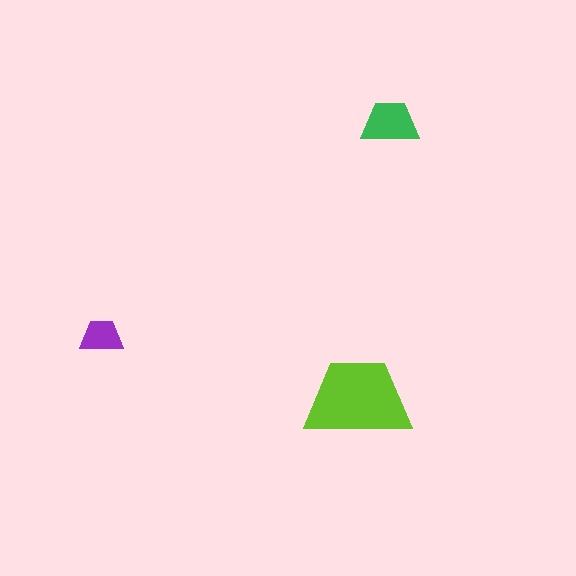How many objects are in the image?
There are 3 objects in the image.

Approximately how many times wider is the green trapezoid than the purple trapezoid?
About 1.5 times wider.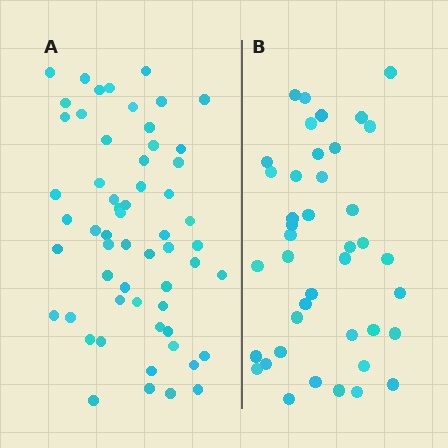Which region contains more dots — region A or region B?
Region A (the left region) has more dots.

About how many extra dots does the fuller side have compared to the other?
Region A has approximately 15 more dots than region B.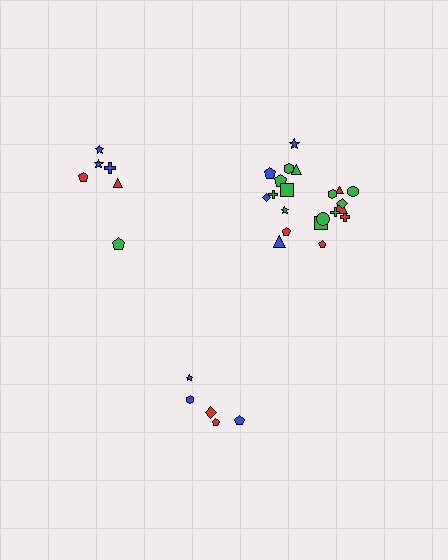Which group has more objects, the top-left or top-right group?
The top-right group.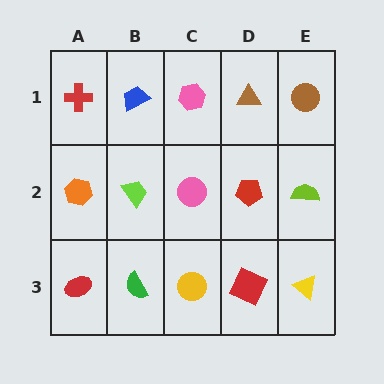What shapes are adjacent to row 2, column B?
A blue trapezoid (row 1, column B), a green semicircle (row 3, column B), an orange hexagon (row 2, column A), a pink circle (row 2, column C).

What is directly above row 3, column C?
A pink circle.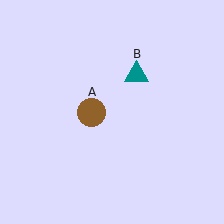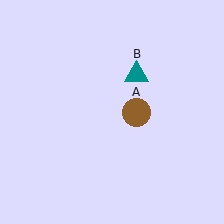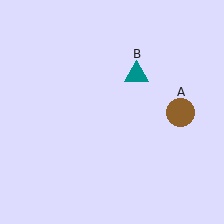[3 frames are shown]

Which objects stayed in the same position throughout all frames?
Teal triangle (object B) remained stationary.